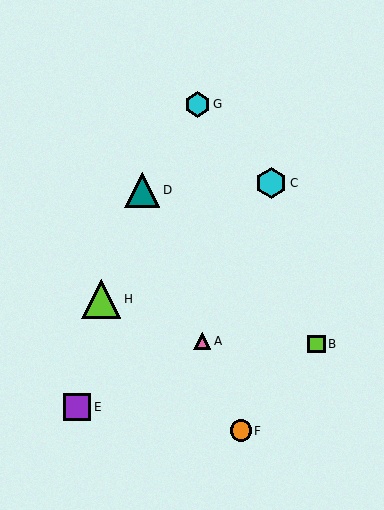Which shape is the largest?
The lime triangle (labeled H) is the largest.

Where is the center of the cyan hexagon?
The center of the cyan hexagon is at (271, 183).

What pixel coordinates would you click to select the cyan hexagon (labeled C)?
Click at (271, 183) to select the cyan hexagon C.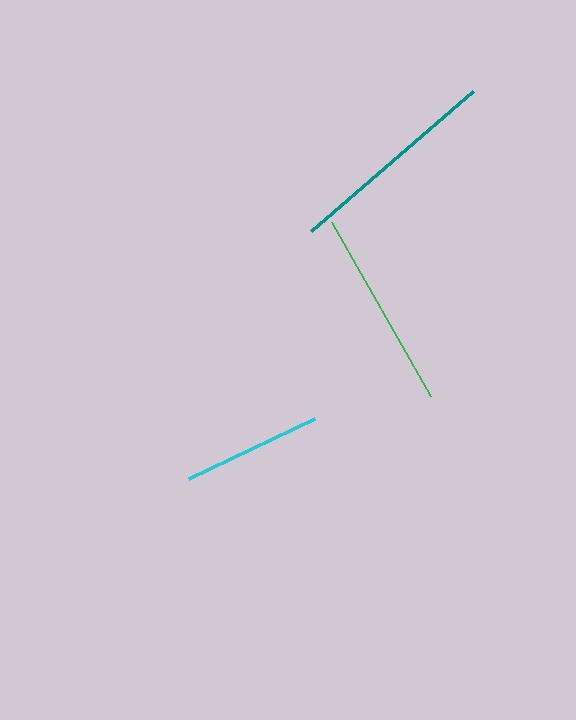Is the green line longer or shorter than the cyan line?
The green line is longer than the cyan line.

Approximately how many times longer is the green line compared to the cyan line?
The green line is approximately 1.4 times the length of the cyan line.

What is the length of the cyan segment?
The cyan segment is approximately 139 pixels long.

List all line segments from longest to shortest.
From longest to shortest: teal, green, cyan.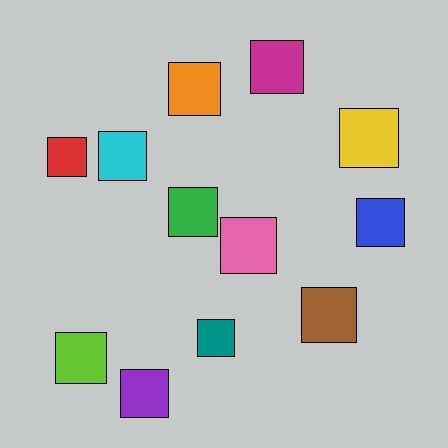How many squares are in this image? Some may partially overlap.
There are 12 squares.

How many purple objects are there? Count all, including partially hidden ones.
There is 1 purple object.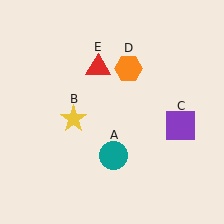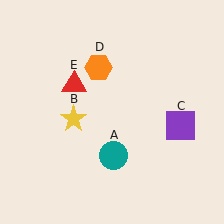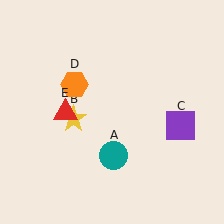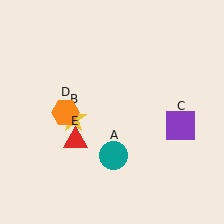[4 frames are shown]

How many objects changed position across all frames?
2 objects changed position: orange hexagon (object D), red triangle (object E).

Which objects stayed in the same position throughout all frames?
Teal circle (object A) and yellow star (object B) and purple square (object C) remained stationary.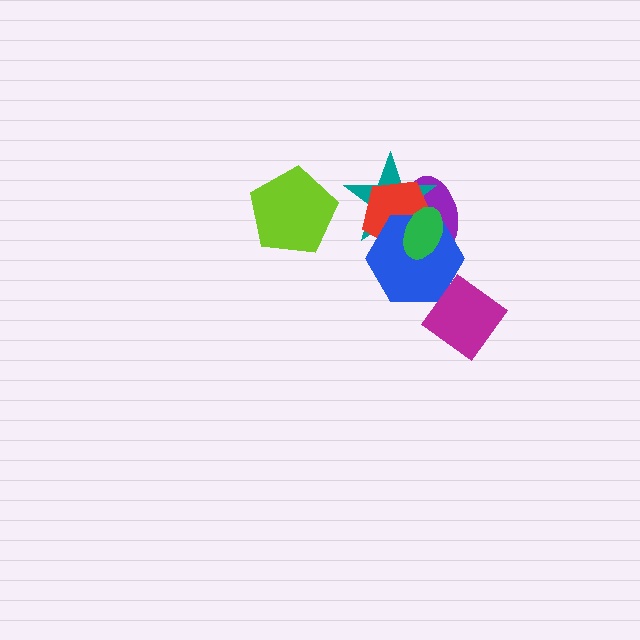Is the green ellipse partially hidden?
No, no other shape covers it.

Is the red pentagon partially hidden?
Yes, it is partially covered by another shape.